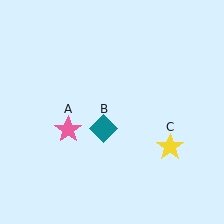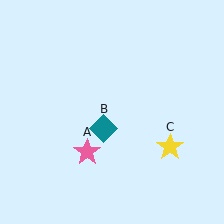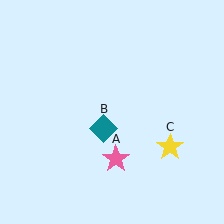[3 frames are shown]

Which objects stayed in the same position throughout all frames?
Teal diamond (object B) and yellow star (object C) remained stationary.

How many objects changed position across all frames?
1 object changed position: pink star (object A).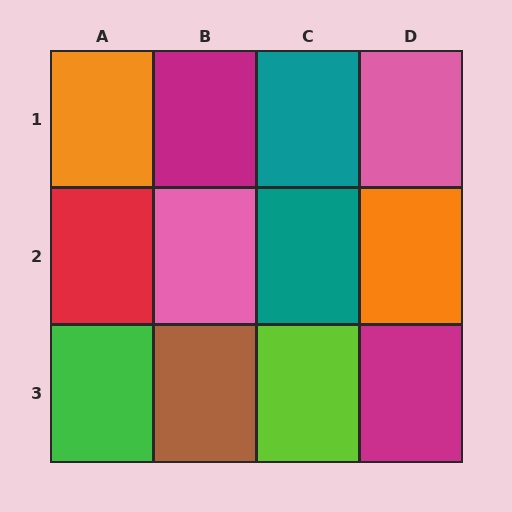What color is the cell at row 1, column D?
Pink.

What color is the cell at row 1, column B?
Magenta.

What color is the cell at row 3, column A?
Green.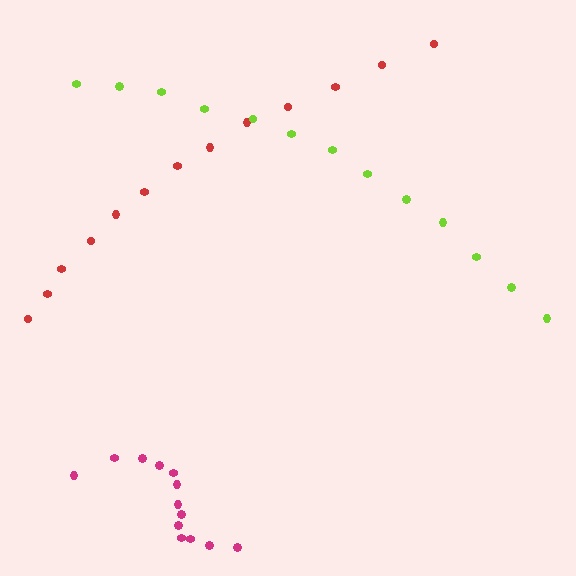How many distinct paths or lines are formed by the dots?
There are 3 distinct paths.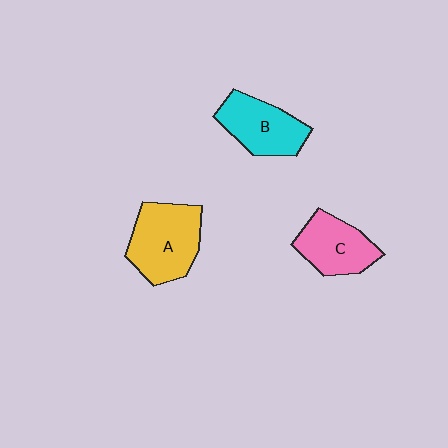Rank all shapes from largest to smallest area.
From largest to smallest: A (yellow), B (cyan), C (pink).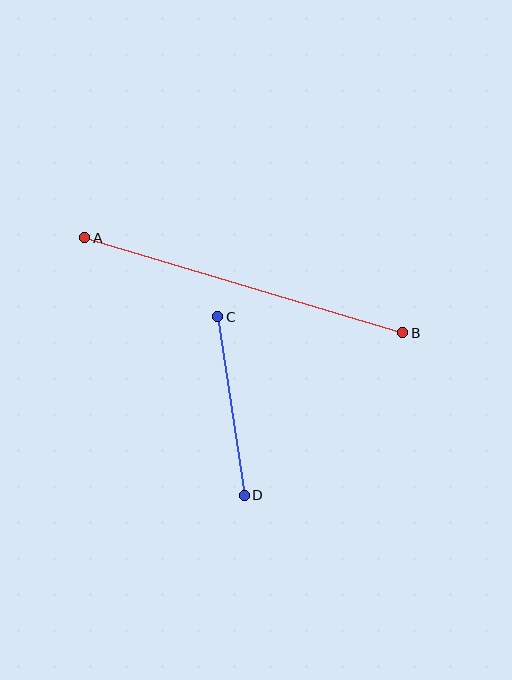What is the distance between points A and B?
The distance is approximately 332 pixels.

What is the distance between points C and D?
The distance is approximately 181 pixels.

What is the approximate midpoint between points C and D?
The midpoint is at approximately (231, 406) pixels.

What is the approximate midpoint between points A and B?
The midpoint is at approximately (244, 285) pixels.